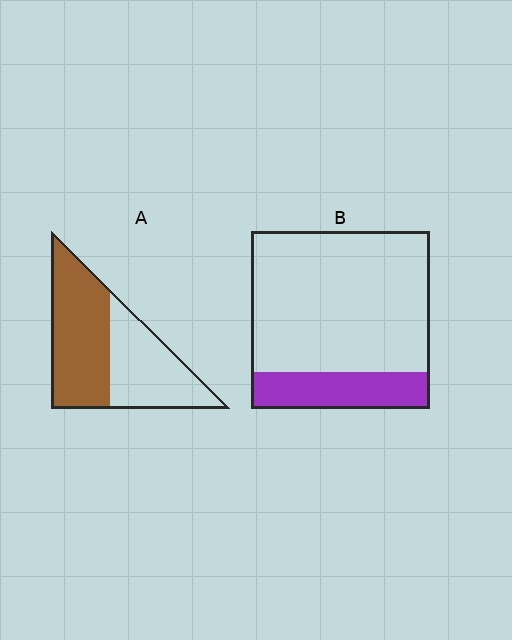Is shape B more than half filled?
No.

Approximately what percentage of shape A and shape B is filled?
A is approximately 55% and B is approximately 20%.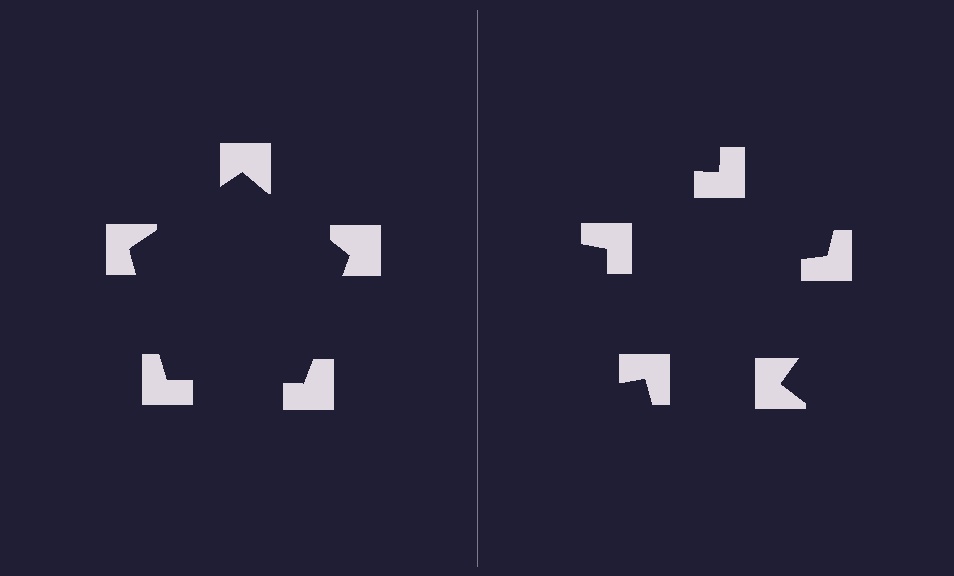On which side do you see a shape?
An illusory pentagon appears on the left side. On the right side the wedge cuts are rotated, so no coherent shape forms.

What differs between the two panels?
The notched squares are positioned identically on both sides; only the wedge orientations differ. On the left they align to a pentagon; on the right they are misaligned.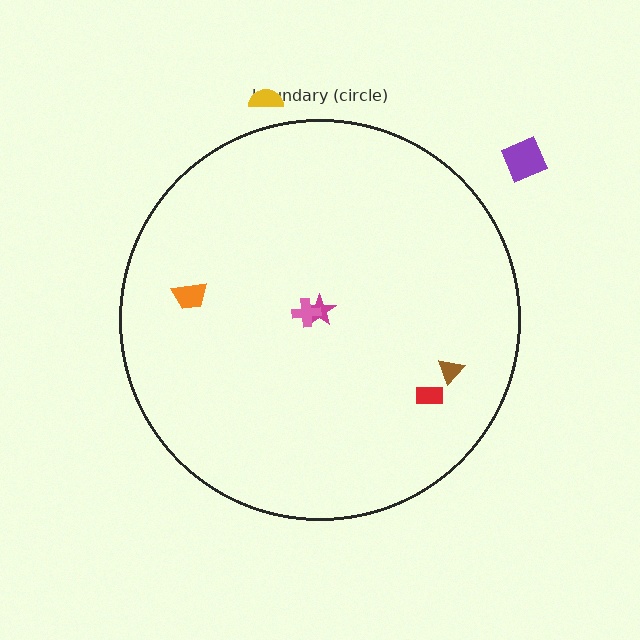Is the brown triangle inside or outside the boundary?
Inside.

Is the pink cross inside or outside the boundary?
Inside.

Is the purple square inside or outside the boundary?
Outside.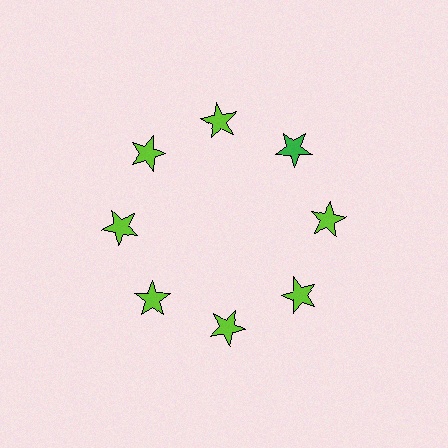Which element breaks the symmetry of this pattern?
The green star at roughly the 2 o'clock position breaks the symmetry. All other shapes are lime stars.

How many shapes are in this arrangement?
There are 8 shapes arranged in a ring pattern.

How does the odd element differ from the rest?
It has a different color: green instead of lime.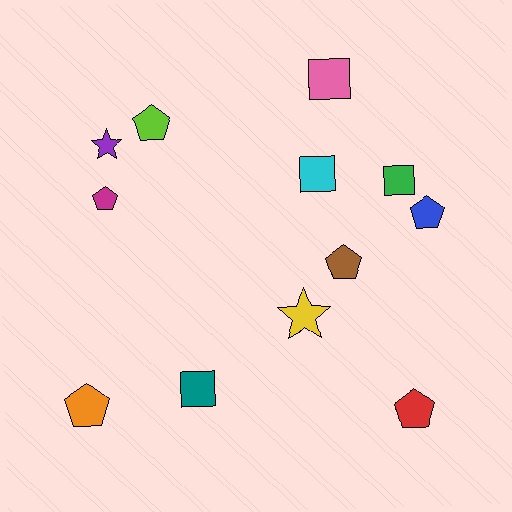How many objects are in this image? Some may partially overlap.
There are 12 objects.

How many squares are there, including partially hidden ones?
There are 4 squares.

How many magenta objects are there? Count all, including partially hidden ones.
There is 1 magenta object.